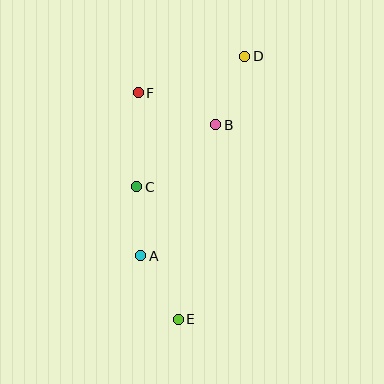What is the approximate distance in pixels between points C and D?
The distance between C and D is approximately 169 pixels.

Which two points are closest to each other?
Points A and C are closest to each other.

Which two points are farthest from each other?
Points D and E are farthest from each other.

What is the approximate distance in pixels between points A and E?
The distance between A and E is approximately 74 pixels.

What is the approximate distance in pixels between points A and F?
The distance between A and F is approximately 163 pixels.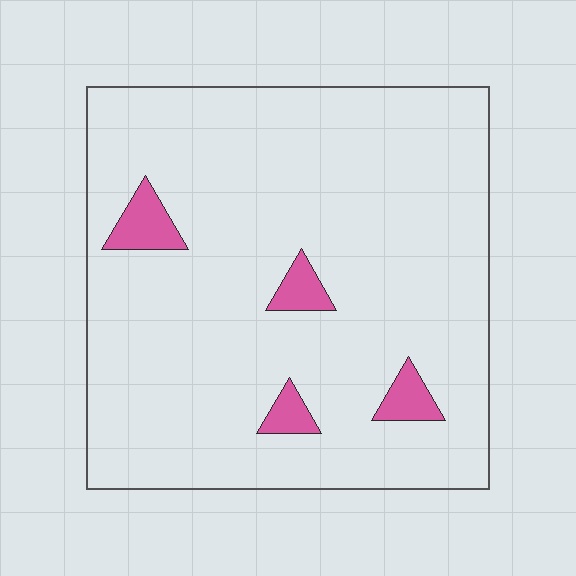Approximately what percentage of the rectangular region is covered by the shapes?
Approximately 5%.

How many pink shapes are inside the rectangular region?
4.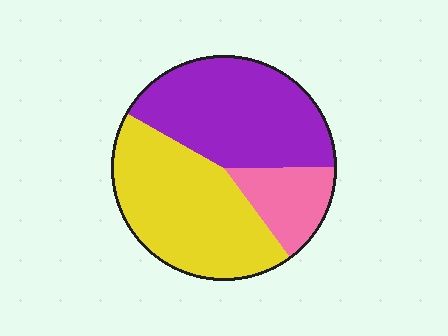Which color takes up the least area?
Pink, at roughly 15%.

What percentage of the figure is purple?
Purple takes up about two fifths (2/5) of the figure.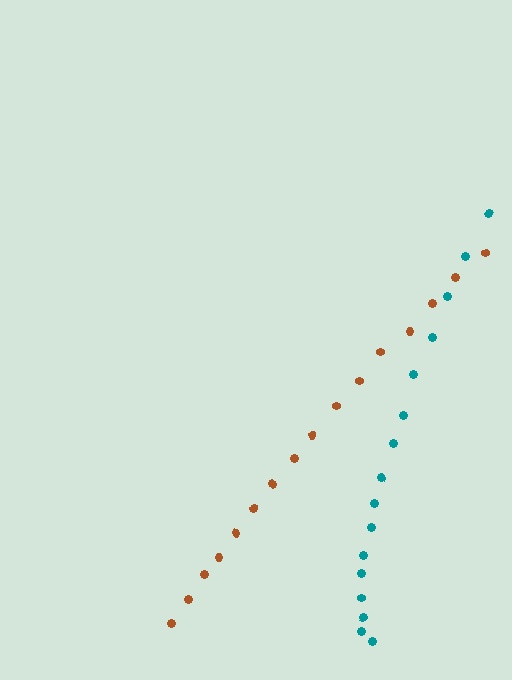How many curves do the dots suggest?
There are 2 distinct paths.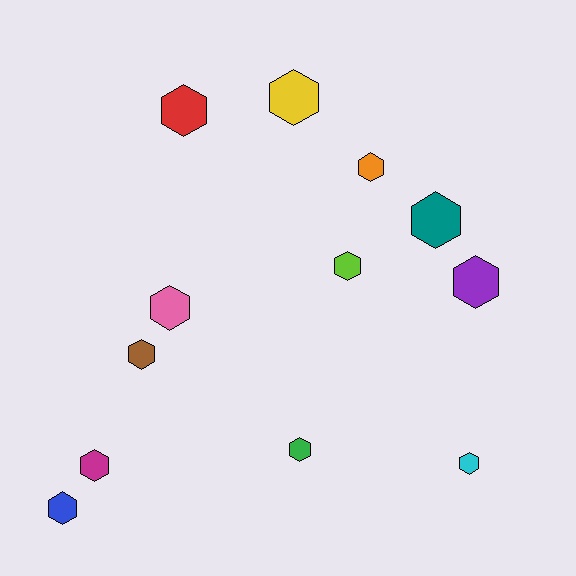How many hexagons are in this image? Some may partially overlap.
There are 12 hexagons.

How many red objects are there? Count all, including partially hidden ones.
There is 1 red object.